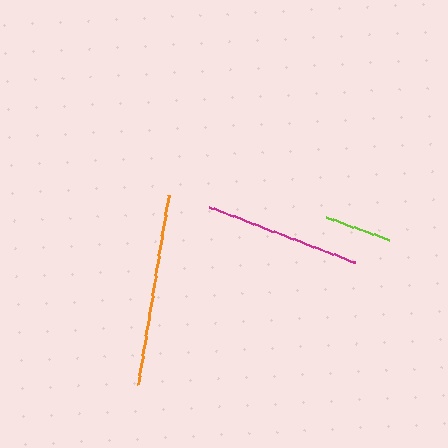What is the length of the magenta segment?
The magenta segment is approximately 157 pixels long.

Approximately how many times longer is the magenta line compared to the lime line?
The magenta line is approximately 2.4 times the length of the lime line.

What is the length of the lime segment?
The lime segment is approximately 67 pixels long.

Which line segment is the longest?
The orange line is the longest at approximately 192 pixels.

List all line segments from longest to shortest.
From longest to shortest: orange, magenta, lime.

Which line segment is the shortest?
The lime line is the shortest at approximately 67 pixels.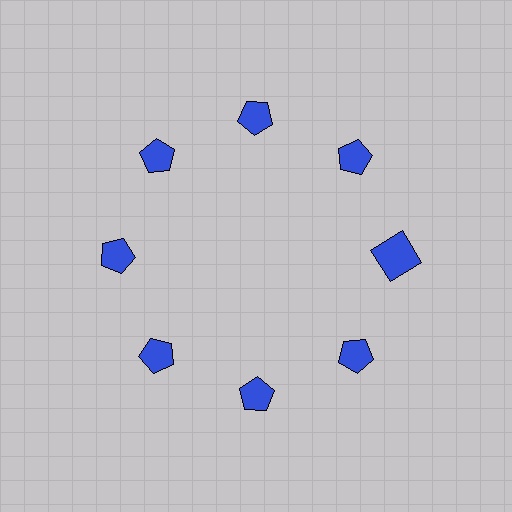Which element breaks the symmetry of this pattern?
The blue square at roughly the 3 o'clock position breaks the symmetry. All other shapes are blue pentagons.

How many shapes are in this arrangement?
There are 8 shapes arranged in a ring pattern.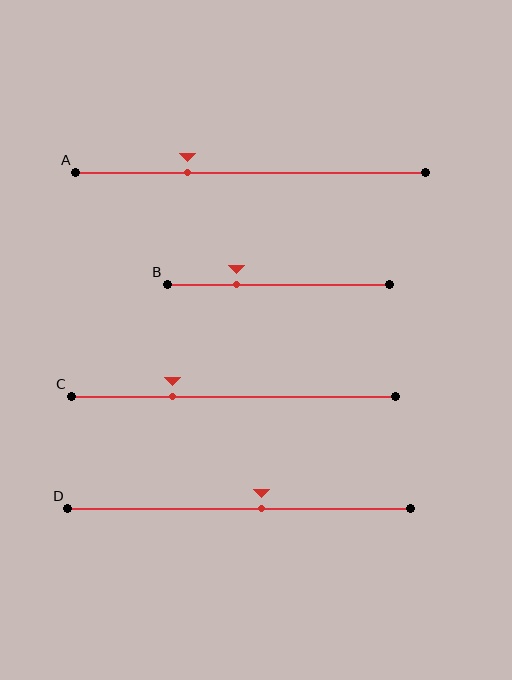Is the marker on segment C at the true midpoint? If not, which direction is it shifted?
No, the marker on segment C is shifted to the left by about 19% of the segment length.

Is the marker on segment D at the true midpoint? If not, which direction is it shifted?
No, the marker on segment D is shifted to the right by about 6% of the segment length.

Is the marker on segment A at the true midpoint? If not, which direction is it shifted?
No, the marker on segment A is shifted to the left by about 18% of the segment length.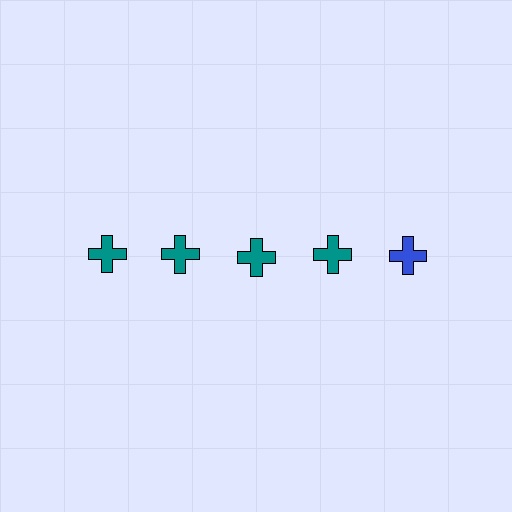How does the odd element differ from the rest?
It has a different color: blue instead of teal.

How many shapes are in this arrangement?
There are 5 shapes arranged in a grid pattern.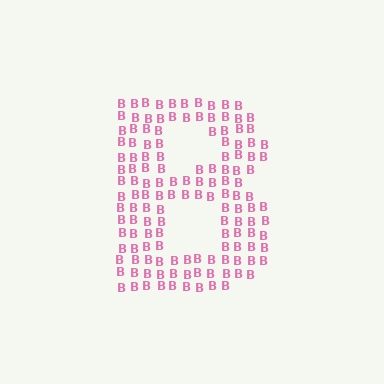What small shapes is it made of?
It is made of small letter B's.